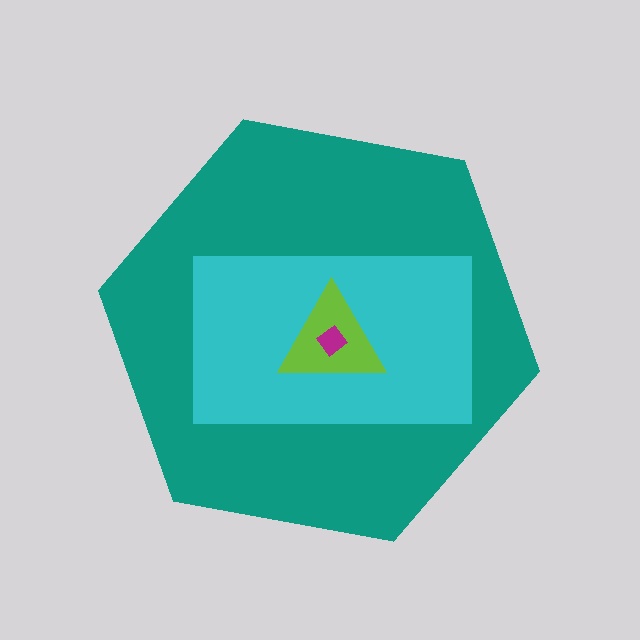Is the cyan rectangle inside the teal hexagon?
Yes.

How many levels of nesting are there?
4.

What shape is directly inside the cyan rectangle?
The lime triangle.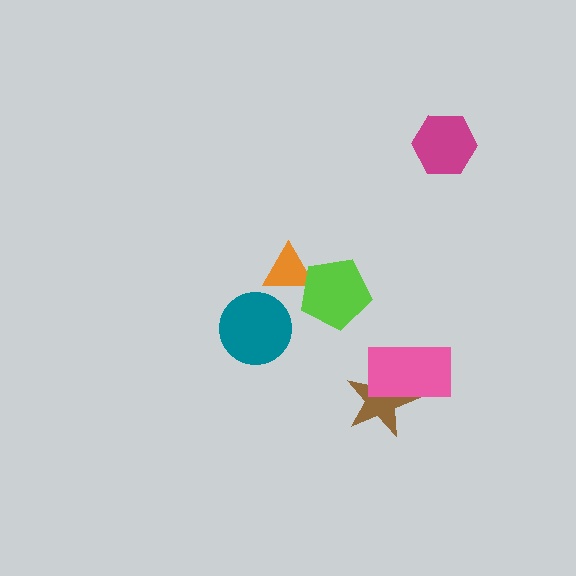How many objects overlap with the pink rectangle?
1 object overlaps with the pink rectangle.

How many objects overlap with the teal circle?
0 objects overlap with the teal circle.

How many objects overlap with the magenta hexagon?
0 objects overlap with the magenta hexagon.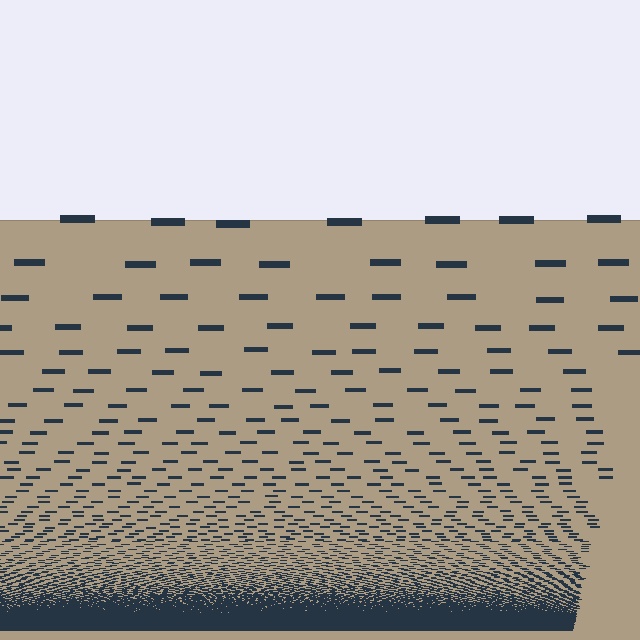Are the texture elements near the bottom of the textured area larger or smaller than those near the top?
Smaller. The gradient is inverted — elements near the bottom are smaller and denser.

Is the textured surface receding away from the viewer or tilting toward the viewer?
The surface appears to tilt toward the viewer. Texture elements get larger and sparser toward the top.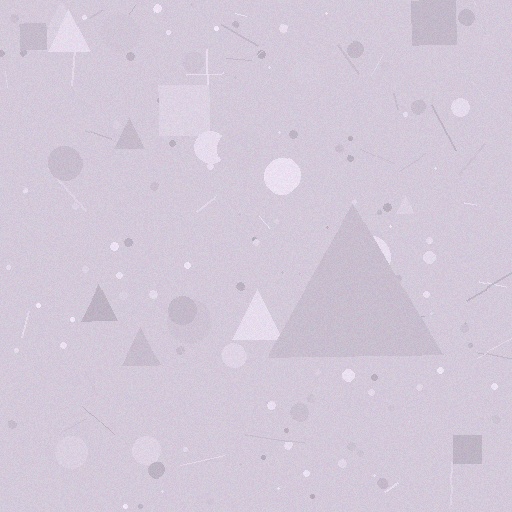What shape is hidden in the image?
A triangle is hidden in the image.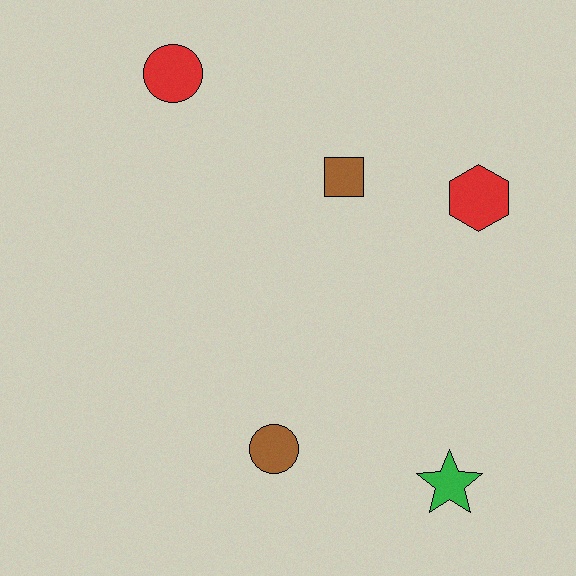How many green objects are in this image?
There is 1 green object.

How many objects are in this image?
There are 5 objects.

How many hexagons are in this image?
There is 1 hexagon.